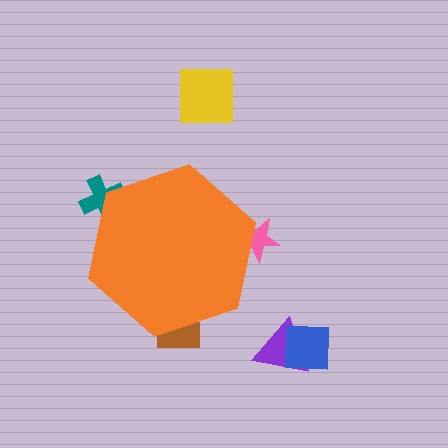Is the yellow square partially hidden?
No, the yellow square is fully visible.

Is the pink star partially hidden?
Yes, the pink star is partially hidden behind the orange hexagon.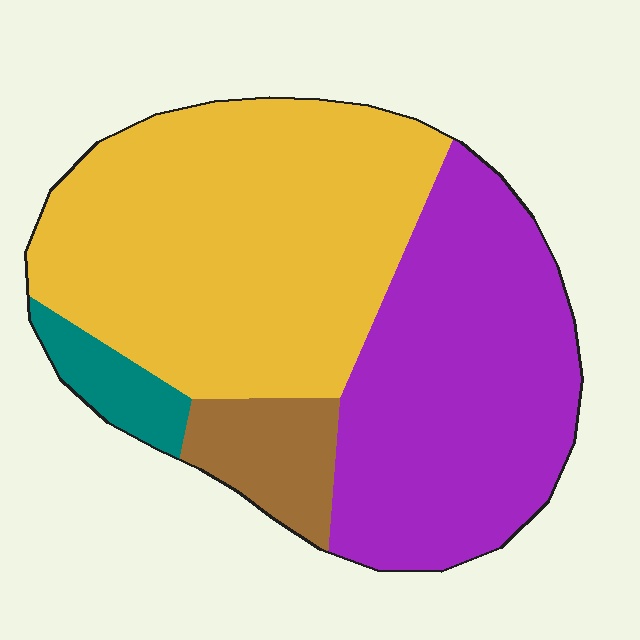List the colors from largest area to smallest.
From largest to smallest: yellow, purple, brown, teal.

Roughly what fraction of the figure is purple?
Purple takes up about three eighths (3/8) of the figure.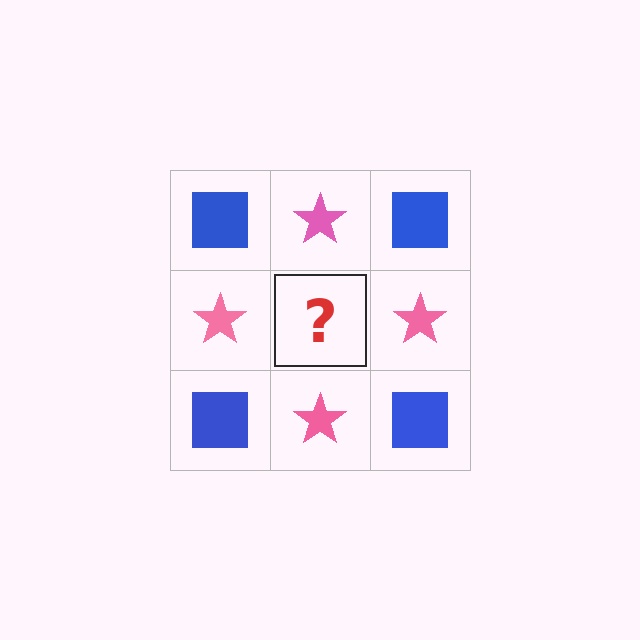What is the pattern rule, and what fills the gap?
The rule is that it alternates blue square and pink star in a checkerboard pattern. The gap should be filled with a blue square.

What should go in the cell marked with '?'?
The missing cell should contain a blue square.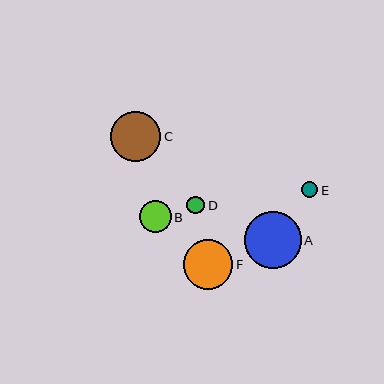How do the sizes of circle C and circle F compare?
Circle C and circle F are approximately the same size.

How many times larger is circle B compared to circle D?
Circle B is approximately 1.8 times the size of circle D.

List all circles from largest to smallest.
From largest to smallest: A, C, F, B, D, E.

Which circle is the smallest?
Circle E is the smallest with a size of approximately 16 pixels.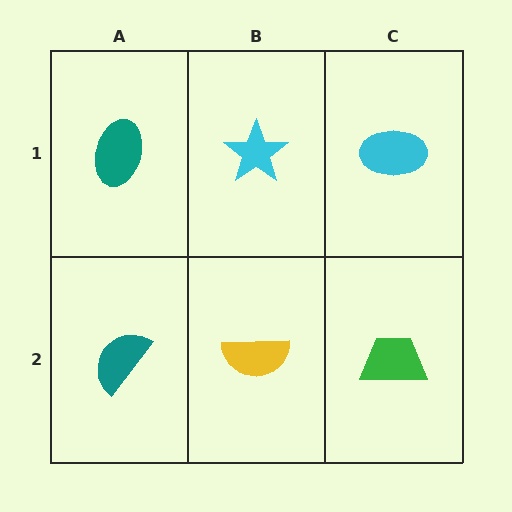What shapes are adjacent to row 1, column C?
A green trapezoid (row 2, column C), a cyan star (row 1, column B).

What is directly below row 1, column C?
A green trapezoid.